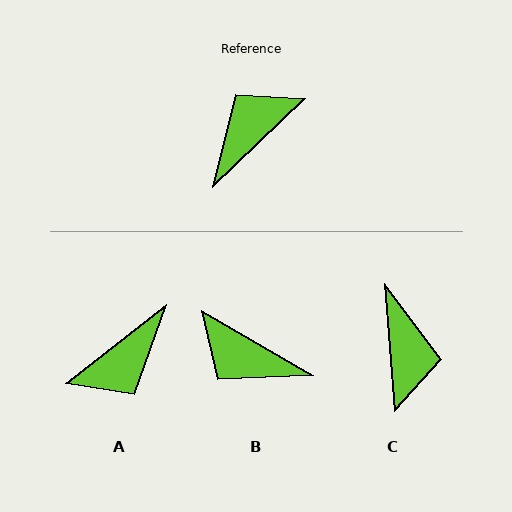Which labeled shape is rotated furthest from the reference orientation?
A, about 174 degrees away.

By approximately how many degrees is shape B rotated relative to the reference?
Approximately 106 degrees counter-clockwise.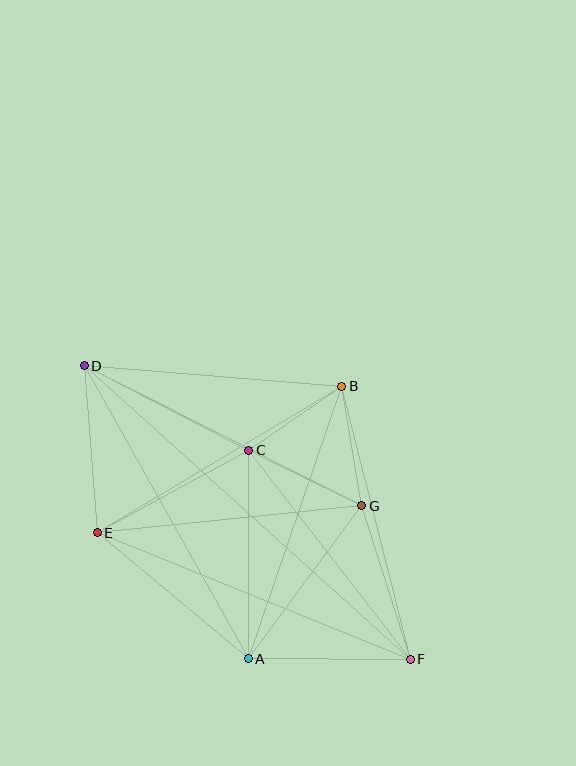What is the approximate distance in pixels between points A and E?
The distance between A and E is approximately 197 pixels.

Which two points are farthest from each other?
Points D and F are farthest from each other.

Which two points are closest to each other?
Points B and C are closest to each other.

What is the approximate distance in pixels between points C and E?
The distance between C and E is approximately 173 pixels.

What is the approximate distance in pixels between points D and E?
The distance between D and E is approximately 168 pixels.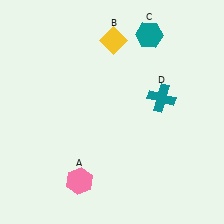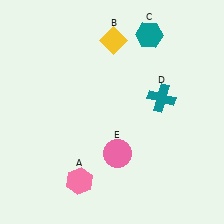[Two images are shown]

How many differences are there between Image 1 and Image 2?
There is 1 difference between the two images.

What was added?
A pink circle (E) was added in Image 2.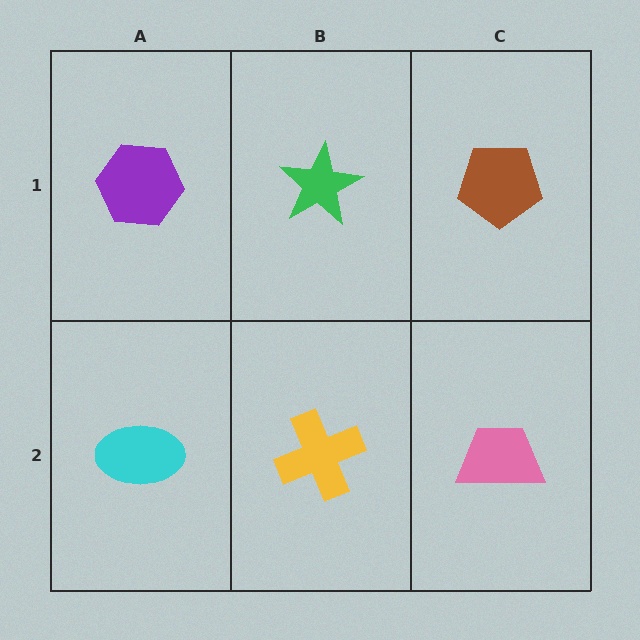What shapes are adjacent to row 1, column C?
A pink trapezoid (row 2, column C), a green star (row 1, column B).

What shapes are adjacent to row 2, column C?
A brown pentagon (row 1, column C), a yellow cross (row 2, column B).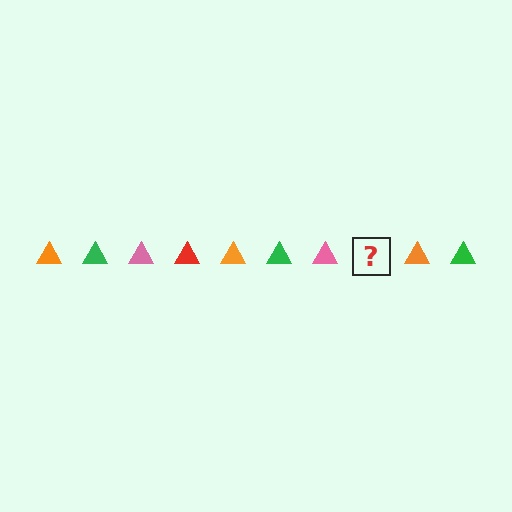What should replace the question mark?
The question mark should be replaced with a red triangle.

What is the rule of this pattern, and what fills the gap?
The rule is that the pattern cycles through orange, green, pink, red triangles. The gap should be filled with a red triangle.